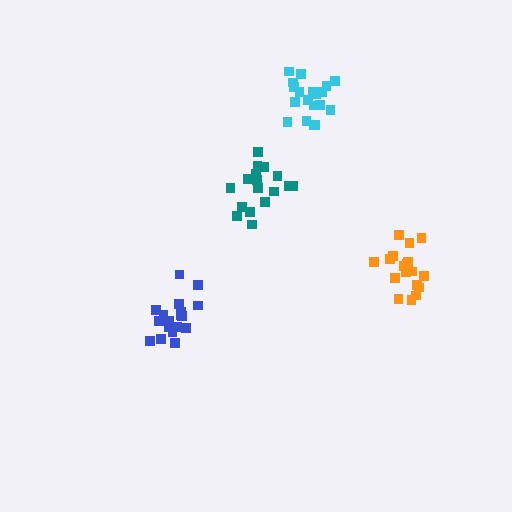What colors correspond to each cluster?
The clusters are colored: teal, blue, orange, cyan.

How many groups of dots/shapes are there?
There are 4 groups.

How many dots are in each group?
Group 1: 17 dots, Group 2: 19 dots, Group 3: 20 dots, Group 4: 19 dots (75 total).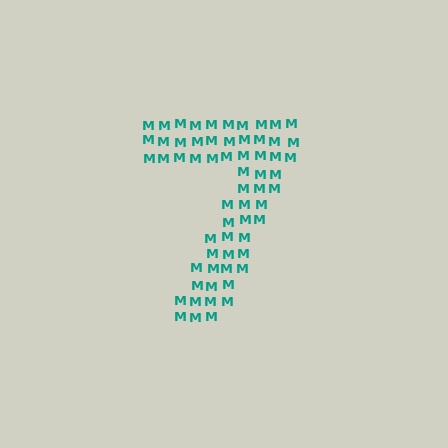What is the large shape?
The large shape is the digit 7.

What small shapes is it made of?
It is made of small letter M's.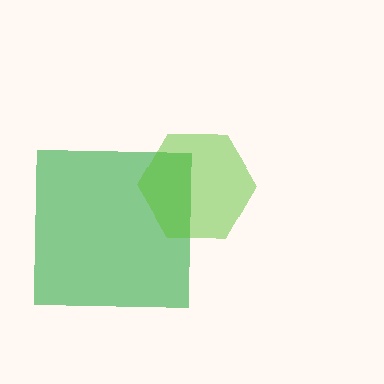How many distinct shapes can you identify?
There are 2 distinct shapes: a green square, a lime hexagon.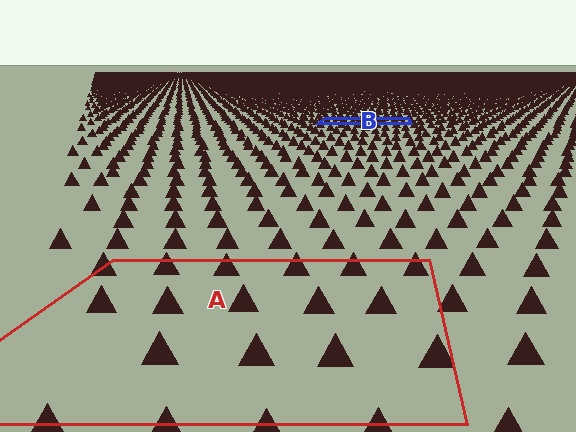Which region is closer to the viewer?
Region A is closer. The texture elements there are larger and more spread out.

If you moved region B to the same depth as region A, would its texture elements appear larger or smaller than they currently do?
They would appear larger. At a closer depth, the same texture elements are projected at a bigger on-screen size.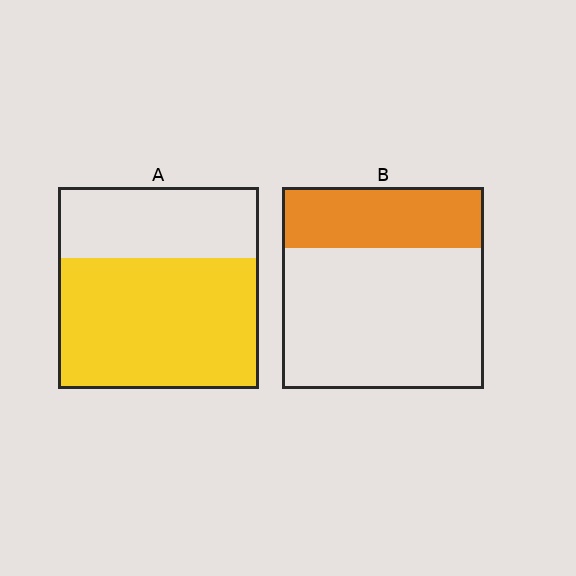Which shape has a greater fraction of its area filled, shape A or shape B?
Shape A.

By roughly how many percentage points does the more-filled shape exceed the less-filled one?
By roughly 35 percentage points (A over B).